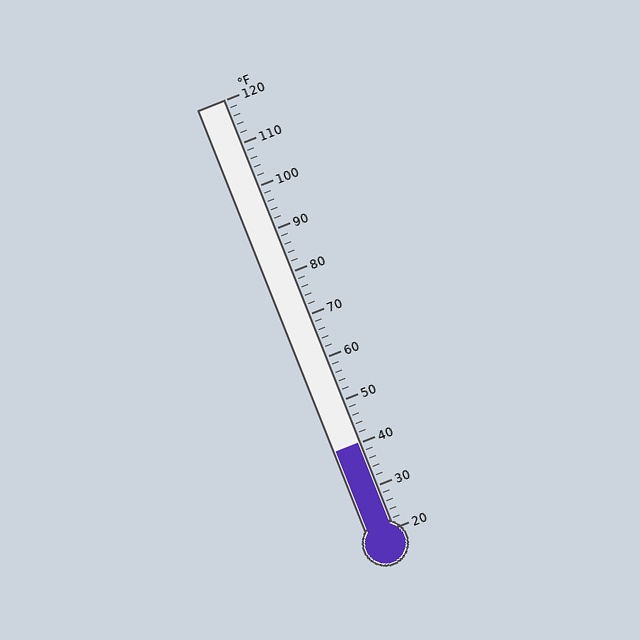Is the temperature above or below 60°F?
The temperature is below 60°F.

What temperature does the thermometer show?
The thermometer shows approximately 40°F.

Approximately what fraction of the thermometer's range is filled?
The thermometer is filled to approximately 20% of its range.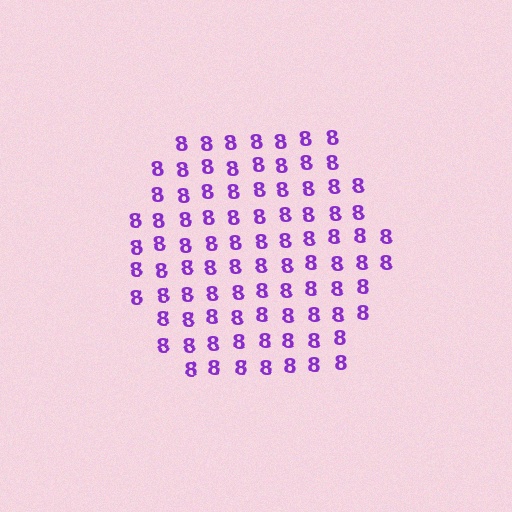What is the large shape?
The large shape is a hexagon.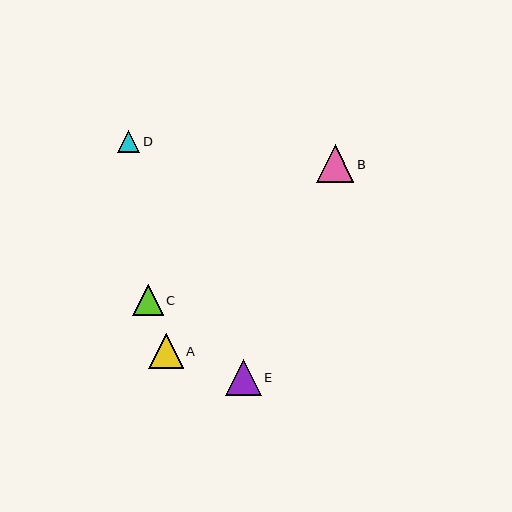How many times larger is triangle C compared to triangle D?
Triangle C is approximately 1.3 times the size of triangle D.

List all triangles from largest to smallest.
From largest to smallest: B, E, A, C, D.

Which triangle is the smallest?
Triangle D is the smallest with a size of approximately 23 pixels.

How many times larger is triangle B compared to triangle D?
Triangle B is approximately 1.7 times the size of triangle D.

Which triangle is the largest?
Triangle B is the largest with a size of approximately 37 pixels.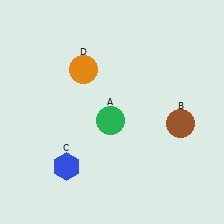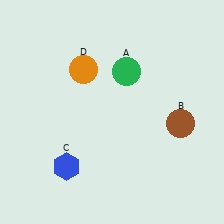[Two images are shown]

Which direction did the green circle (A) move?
The green circle (A) moved up.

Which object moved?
The green circle (A) moved up.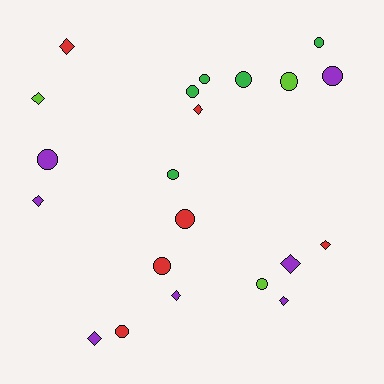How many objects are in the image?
There are 21 objects.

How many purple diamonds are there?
There are 5 purple diamonds.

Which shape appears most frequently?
Circle, with 12 objects.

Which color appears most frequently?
Purple, with 7 objects.